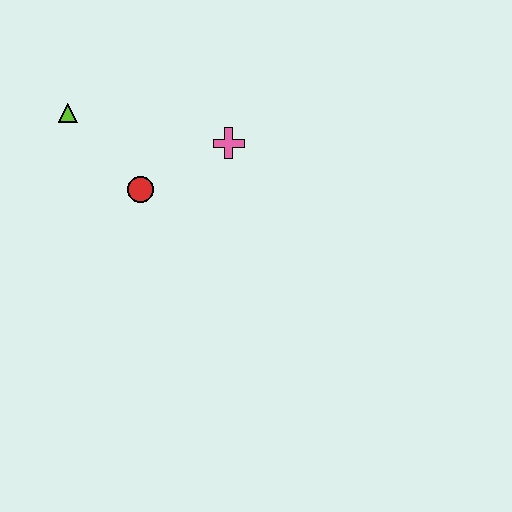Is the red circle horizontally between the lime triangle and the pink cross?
Yes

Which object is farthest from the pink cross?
The lime triangle is farthest from the pink cross.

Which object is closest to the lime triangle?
The red circle is closest to the lime triangle.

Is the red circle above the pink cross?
No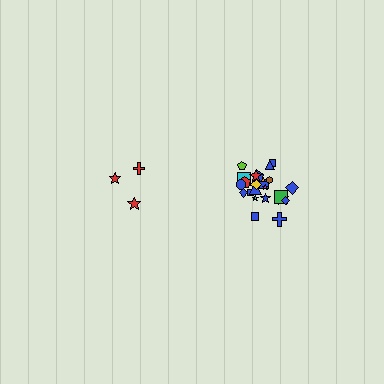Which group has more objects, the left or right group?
The right group.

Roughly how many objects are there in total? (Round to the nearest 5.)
Roughly 30 objects in total.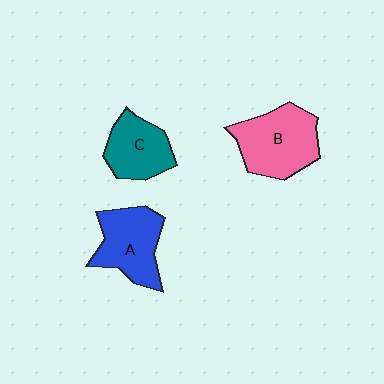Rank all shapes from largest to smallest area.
From largest to smallest: B (pink), A (blue), C (teal).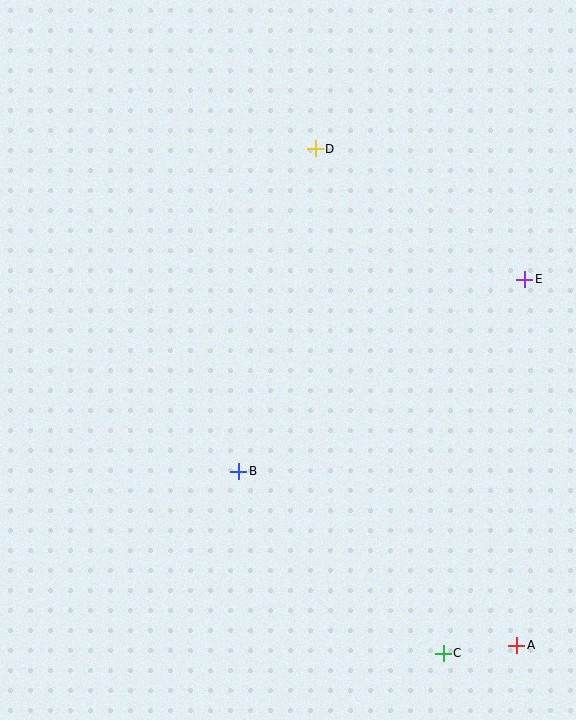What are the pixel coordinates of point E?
Point E is at (525, 279).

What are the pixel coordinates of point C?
Point C is at (443, 653).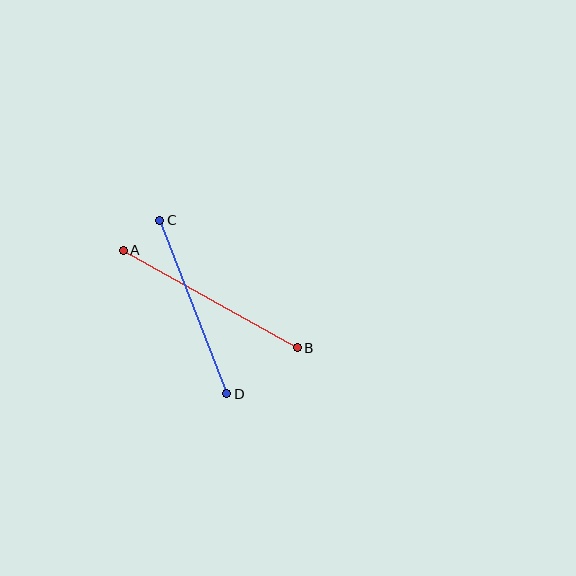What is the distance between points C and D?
The distance is approximately 186 pixels.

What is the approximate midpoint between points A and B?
The midpoint is at approximately (210, 299) pixels.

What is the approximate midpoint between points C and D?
The midpoint is at approximately (193, 307) pixels.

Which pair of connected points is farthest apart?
Points A and B are farthest apart.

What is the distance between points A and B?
The distance is approximately 199 pixels.